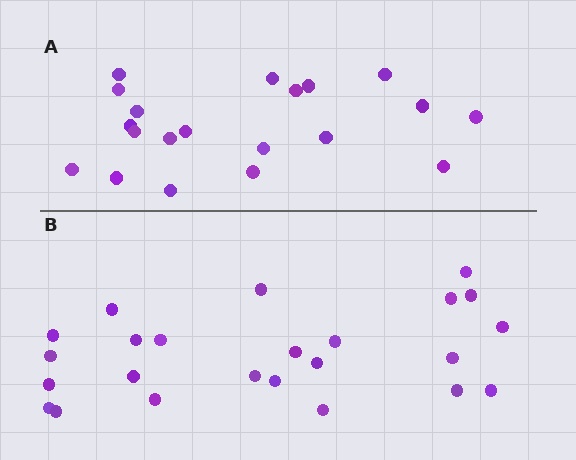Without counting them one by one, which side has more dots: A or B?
Region B (the bottom region) has more dots.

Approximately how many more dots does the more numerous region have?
Region B has about 4 more dots than region A.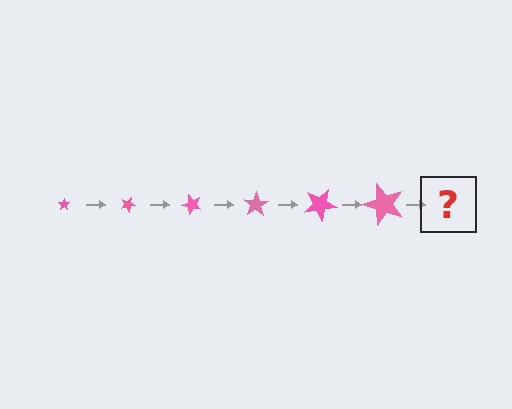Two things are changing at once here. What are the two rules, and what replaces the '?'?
The two rules are that the star grows larger each step and it rotates 25 degrees each step. The '?' should be a star, larger than the previous one and rotated 150 degrees from the start.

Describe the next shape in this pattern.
It should be a star, larger than the previous one and rotated 150 degrees from the start.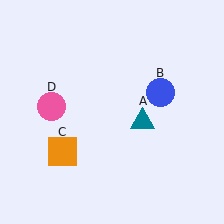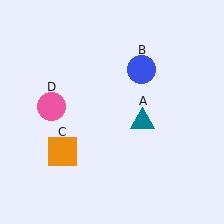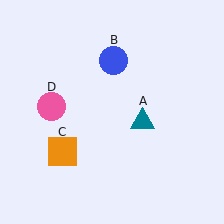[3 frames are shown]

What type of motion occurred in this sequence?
The blue circle (object B) rotated counterclockwise around the center of the scene.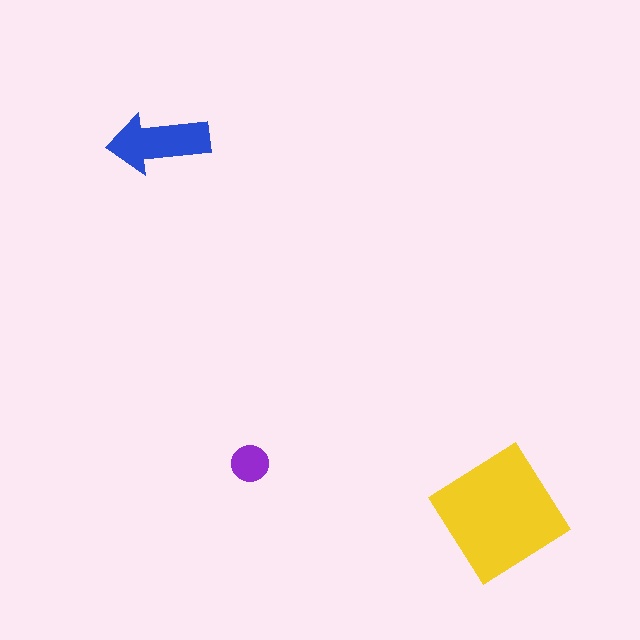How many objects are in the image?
There are 3 objects in the image.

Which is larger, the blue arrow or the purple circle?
The blue arrow.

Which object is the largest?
The yellow diamond.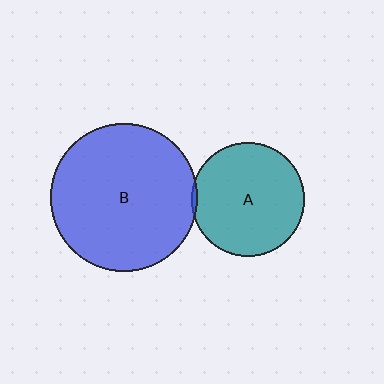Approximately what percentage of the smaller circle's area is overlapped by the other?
Approximately 5%.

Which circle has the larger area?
Circle B (blue).